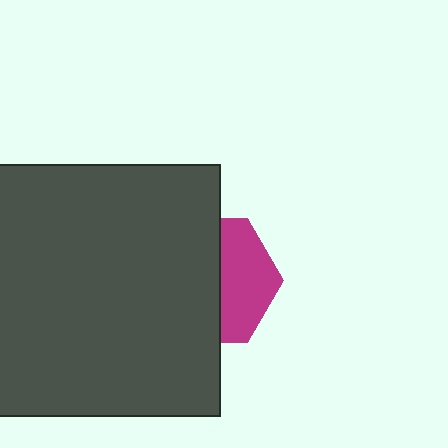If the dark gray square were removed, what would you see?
You would see the complete magenta hexagon.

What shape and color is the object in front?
The object in front is a dark gray square.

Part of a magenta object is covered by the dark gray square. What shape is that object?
It is a hexagon.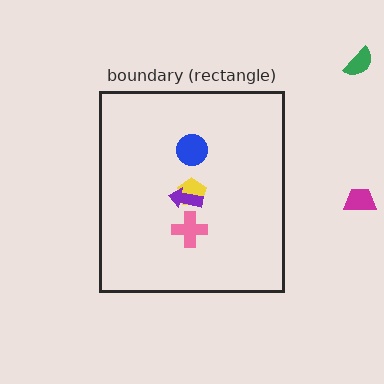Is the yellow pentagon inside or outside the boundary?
Inside.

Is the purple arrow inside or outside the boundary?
Inside.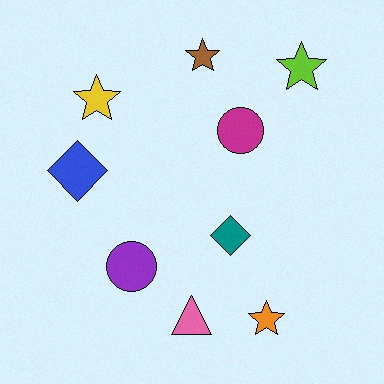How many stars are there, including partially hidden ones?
There are 4 stars.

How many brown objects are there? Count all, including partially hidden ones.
There is 1 brown object.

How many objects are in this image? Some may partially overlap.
There are 9 objects.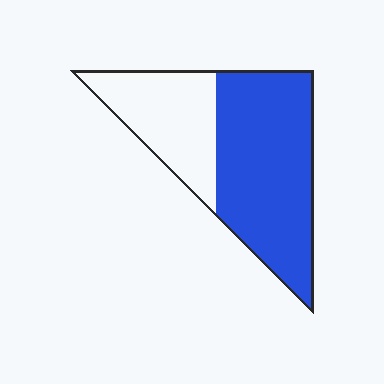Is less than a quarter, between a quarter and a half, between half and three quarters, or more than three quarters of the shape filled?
Between half and three quarters.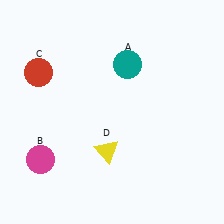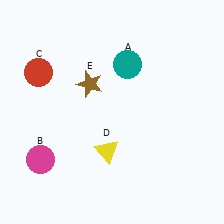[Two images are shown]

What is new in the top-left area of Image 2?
A brown star (E) was added in the top-left area of Image 2.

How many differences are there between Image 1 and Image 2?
There is 1 difference between the two images.